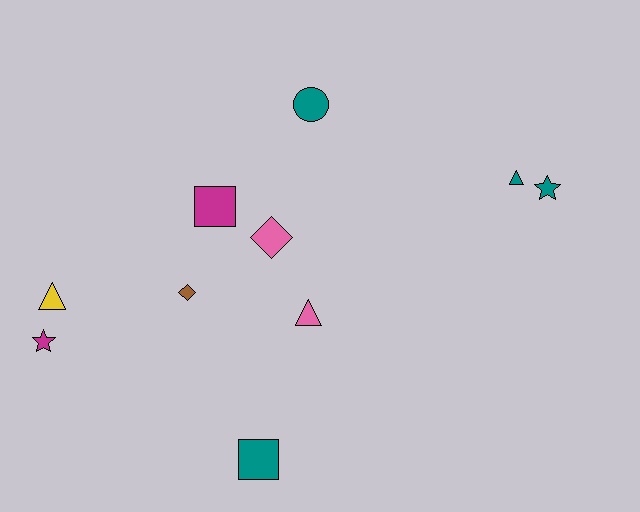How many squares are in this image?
There are 2 squares.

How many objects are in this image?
There are 10 objects.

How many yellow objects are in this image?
There is 1 yellow object.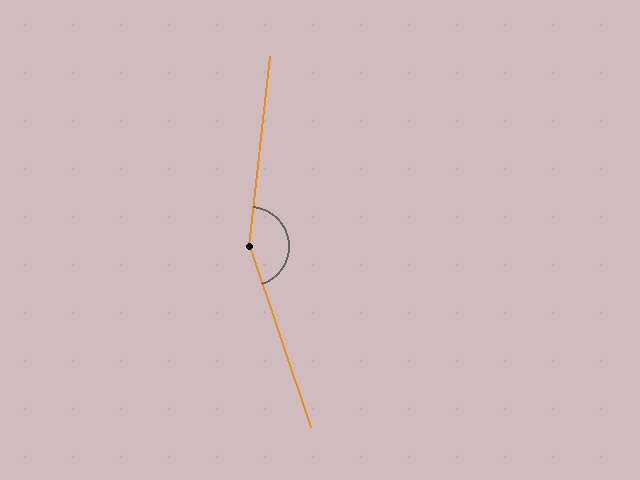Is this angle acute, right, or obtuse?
It is obtuse.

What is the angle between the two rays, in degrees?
Approximately 155 degrees.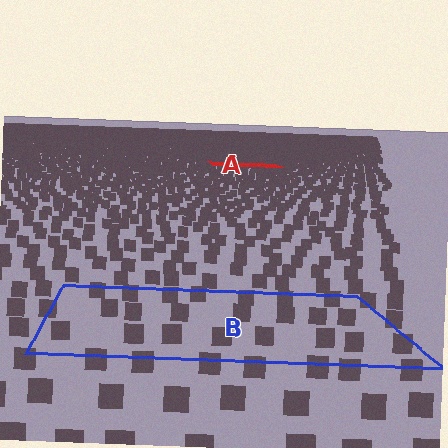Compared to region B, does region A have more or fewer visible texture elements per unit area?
Region A has more texture elements per unit area — they are packed more densely because it is farther away.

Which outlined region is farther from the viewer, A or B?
Region A is farther from the viewer — the texture elements inside it appear smaller and more densely packed.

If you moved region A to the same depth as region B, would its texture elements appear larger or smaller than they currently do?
They would appear larger. At a closer depth, the same texture elements are projected at a bigger on-screen size.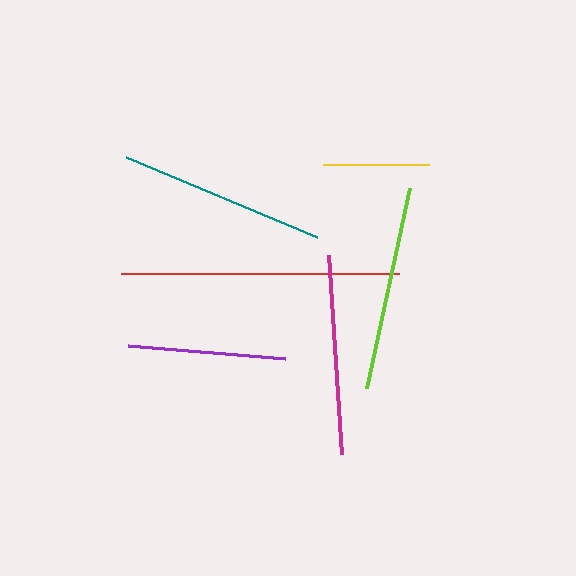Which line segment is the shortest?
The yellow line is the shortest at approximately 106 pixels.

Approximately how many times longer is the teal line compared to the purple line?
The teal line is approximately 1.3 times the length of the purple line.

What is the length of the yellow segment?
The yellow segment is approximately 106 pixels long.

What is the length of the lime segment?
The lime segment is approximately 205 pixels long.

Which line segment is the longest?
The red line is the longest at approximately 277 pixels.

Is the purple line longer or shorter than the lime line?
The lime line is longer than the purple line.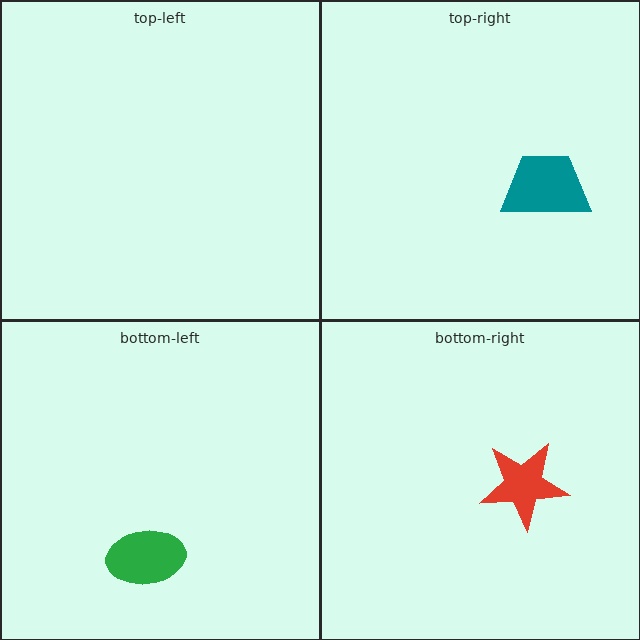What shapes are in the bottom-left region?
The green ellipse.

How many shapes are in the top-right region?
1.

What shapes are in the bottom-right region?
The red star.